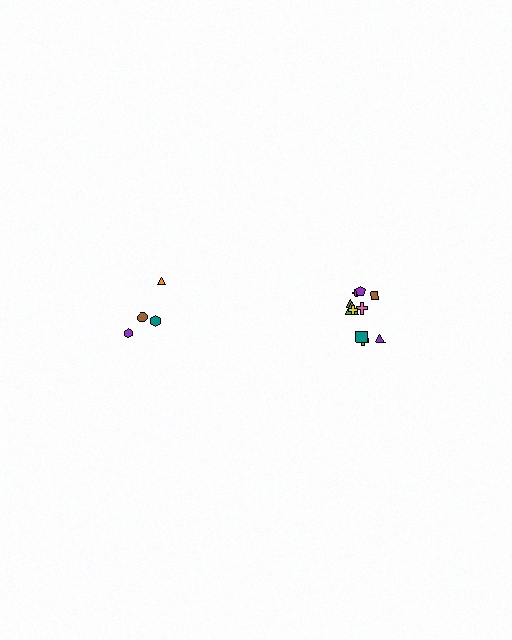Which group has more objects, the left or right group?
The right group.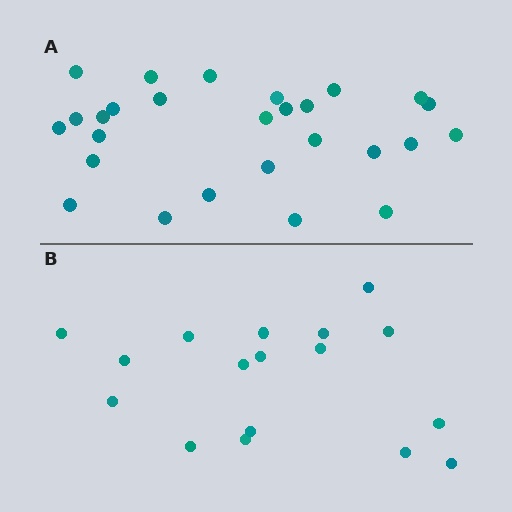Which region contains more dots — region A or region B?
Region A (the top region) has more dots.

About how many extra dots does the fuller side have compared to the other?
Region A has roughly 10 or so more dots than region B.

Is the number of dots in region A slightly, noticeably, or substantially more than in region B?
Region A has substantially more. The ratio is roughly 1.6 to 1.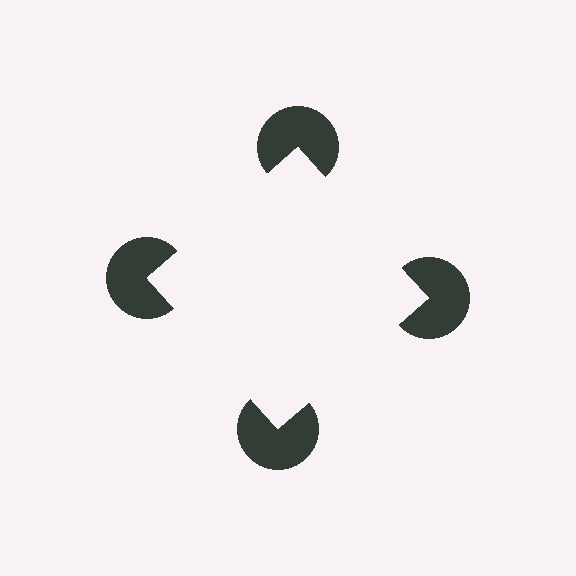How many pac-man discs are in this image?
There are 4 — one at each vertex of the illusory square.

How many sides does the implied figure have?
4 sides.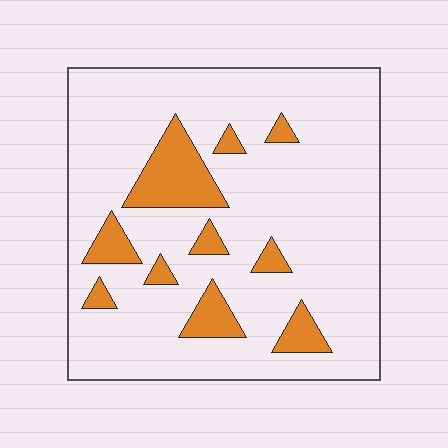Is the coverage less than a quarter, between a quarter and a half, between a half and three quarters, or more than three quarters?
Less than a quarter.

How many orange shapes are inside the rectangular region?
10.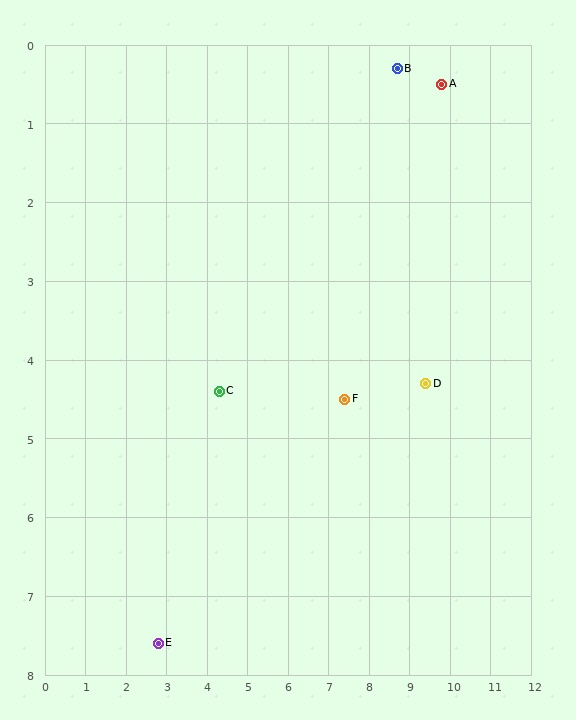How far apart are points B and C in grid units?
Points B and C are about 6.0 grid units apart.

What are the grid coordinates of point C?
Point C is at approximately (4.3, 4.4).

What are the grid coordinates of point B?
Point B is at approximately (8.7, 0.3).